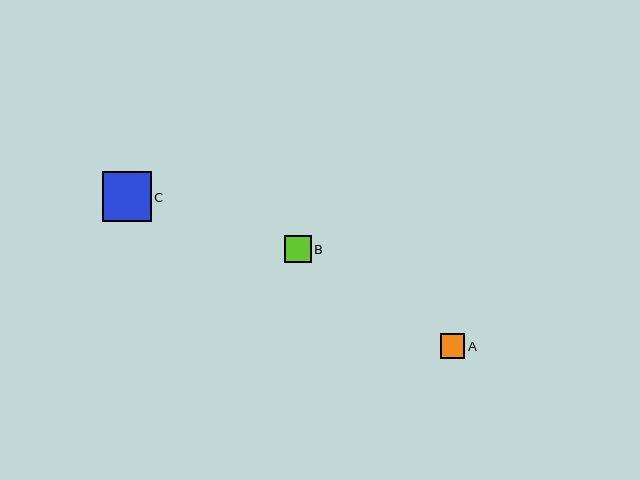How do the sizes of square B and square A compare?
Square B and square A are approximately the same size.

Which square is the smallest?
Square A is the smallest with a size of approximately 25 pixels.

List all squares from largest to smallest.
From largest to smallest: C, B, A.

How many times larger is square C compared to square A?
Square C is approximately 2.0 times the size of square A.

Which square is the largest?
Square C is the largest with a size of approximately 49 pixels.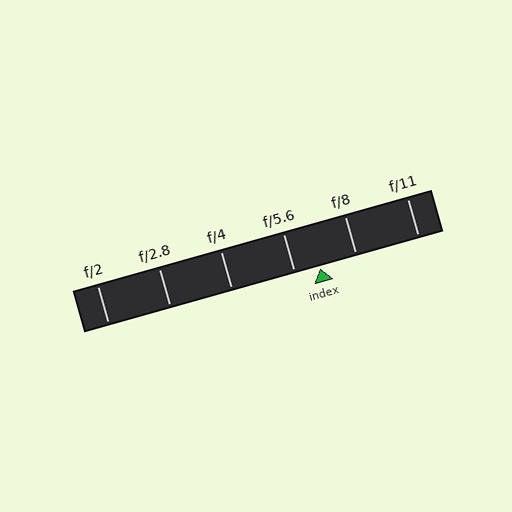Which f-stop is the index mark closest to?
The index mark is closest to f/5.6.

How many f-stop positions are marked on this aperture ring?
There are 6 f-stop positions marked.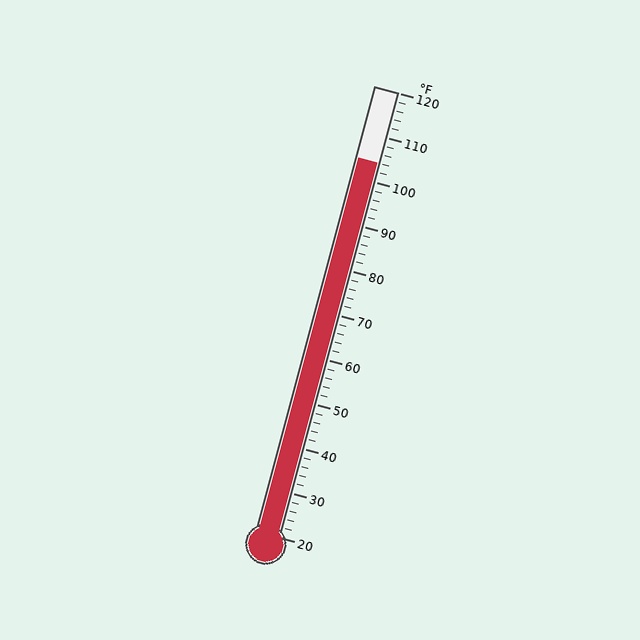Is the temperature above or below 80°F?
The temperature is above 80°F.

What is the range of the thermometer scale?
The thermometer scale ranges from 20°F to 120°F.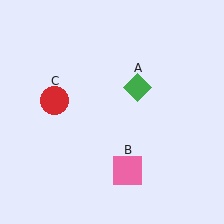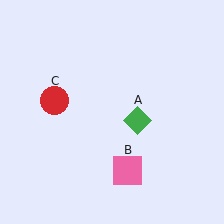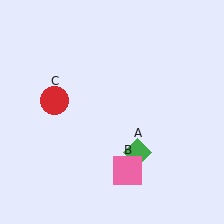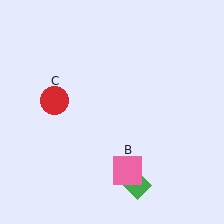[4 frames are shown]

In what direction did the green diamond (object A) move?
The green diamond (object A) moved down.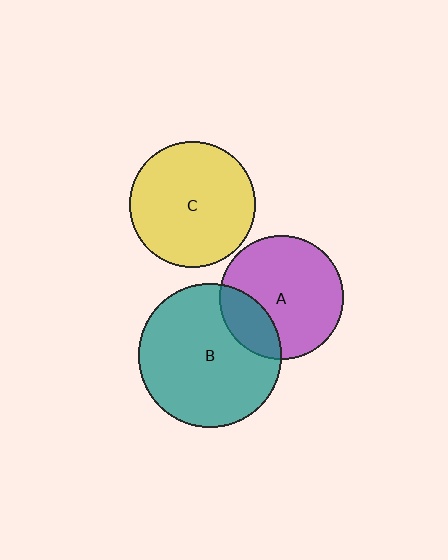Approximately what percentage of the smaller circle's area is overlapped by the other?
Approximately 25%.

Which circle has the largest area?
Circle B (teal).